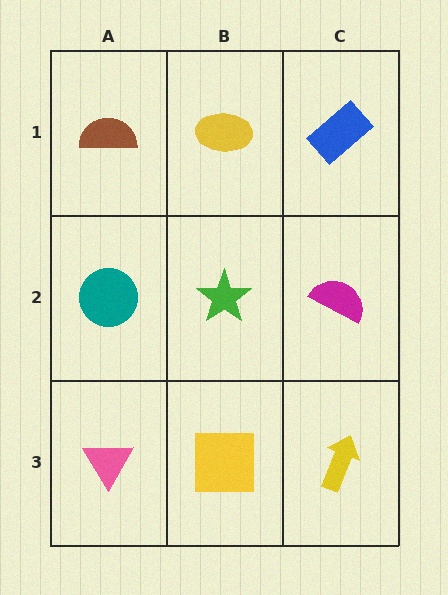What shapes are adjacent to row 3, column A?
A teal circle (row 2, column A), a yellow square (row 3, column B).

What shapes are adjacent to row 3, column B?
A green star (row 2, column B), a pink triangle (row 3, column A), a yellow arrow (row 3, column C).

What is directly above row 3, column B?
A green star.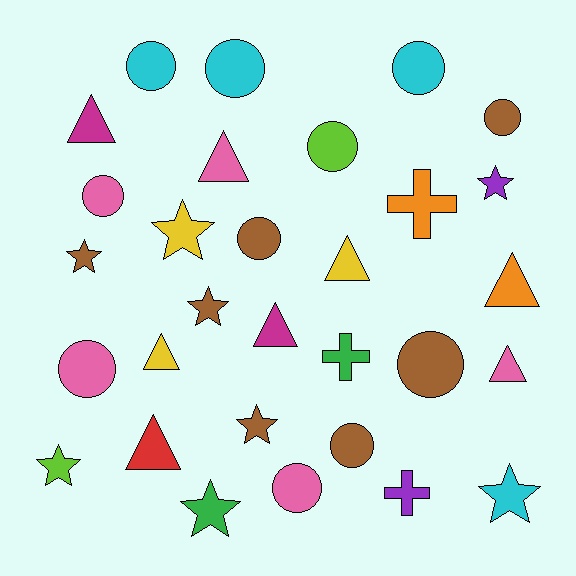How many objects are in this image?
There are 30 objects.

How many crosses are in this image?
There are 3 crosses.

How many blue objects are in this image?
There are no blue objects.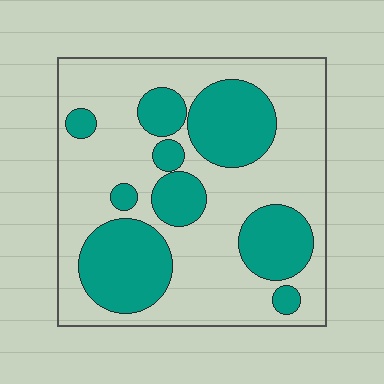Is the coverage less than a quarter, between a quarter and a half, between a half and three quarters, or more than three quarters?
Between a quarter and a half.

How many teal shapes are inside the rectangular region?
9.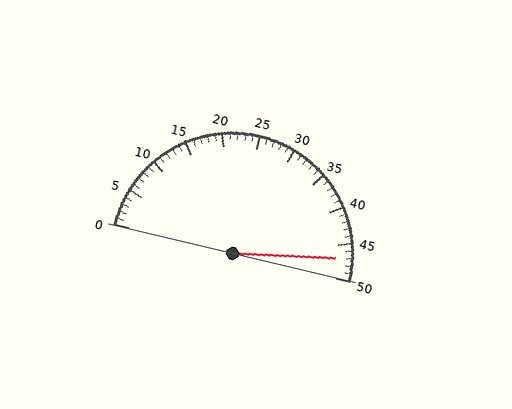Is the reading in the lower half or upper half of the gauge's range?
The reading is in the upper half of the range (0 to 50).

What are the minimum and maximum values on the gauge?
The gauge ranges from 0 to 50.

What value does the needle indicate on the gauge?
The needle indicates approximately 47.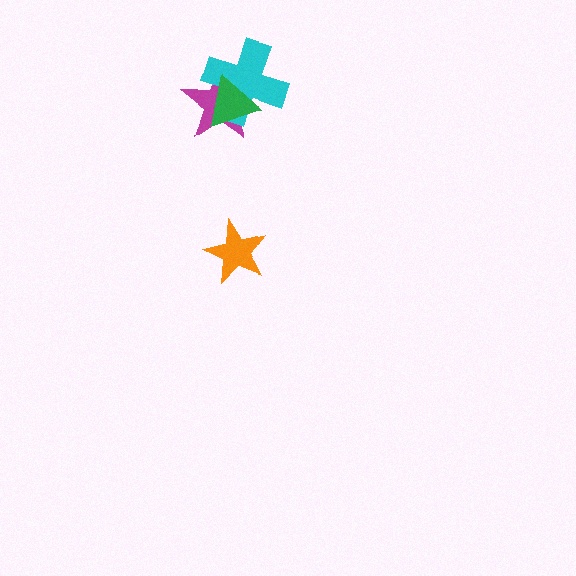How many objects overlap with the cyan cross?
2 objects overlap with the cyan cross.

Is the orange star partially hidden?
No, no other shape covers it.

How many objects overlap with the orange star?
0 objects overlap with the orange star.